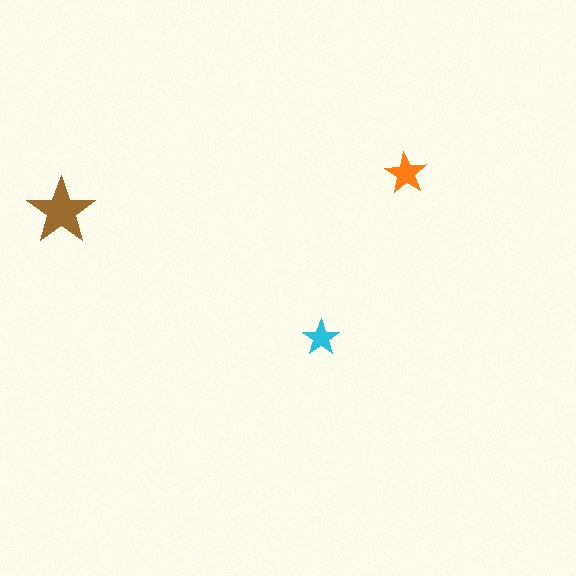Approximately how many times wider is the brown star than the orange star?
About 1.5 times wider.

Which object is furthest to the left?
The brown star is leftmost.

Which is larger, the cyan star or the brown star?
The brown one.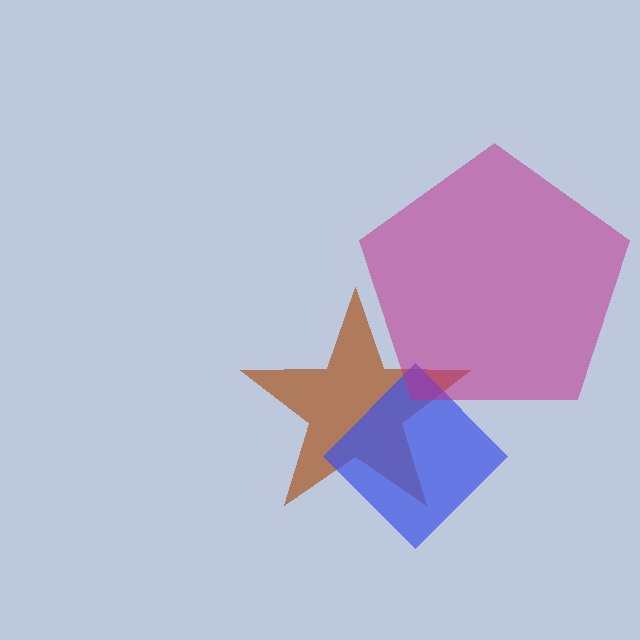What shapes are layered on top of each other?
The layered shapes are: a brown star, a blue diamond, a magenta pentagon.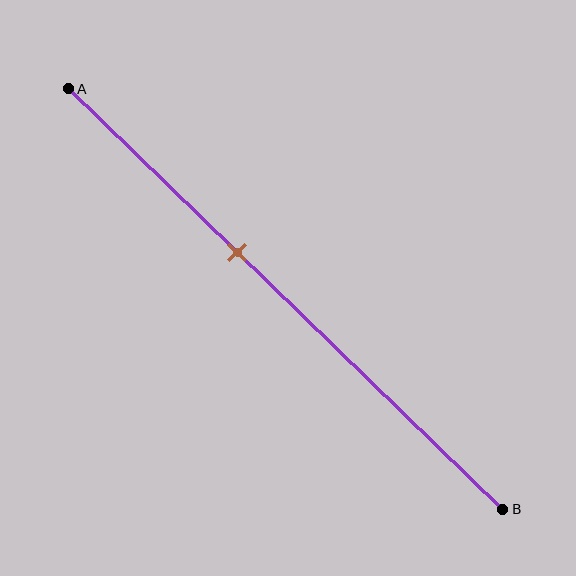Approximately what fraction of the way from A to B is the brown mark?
The brown mark is approximately 40% of the way from A to B.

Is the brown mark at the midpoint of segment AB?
No, the mark is at about 40% from A, not at the 50% midpoint.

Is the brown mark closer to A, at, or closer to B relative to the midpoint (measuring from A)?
The brown mark is closer to point A than the midpoint of segment AB.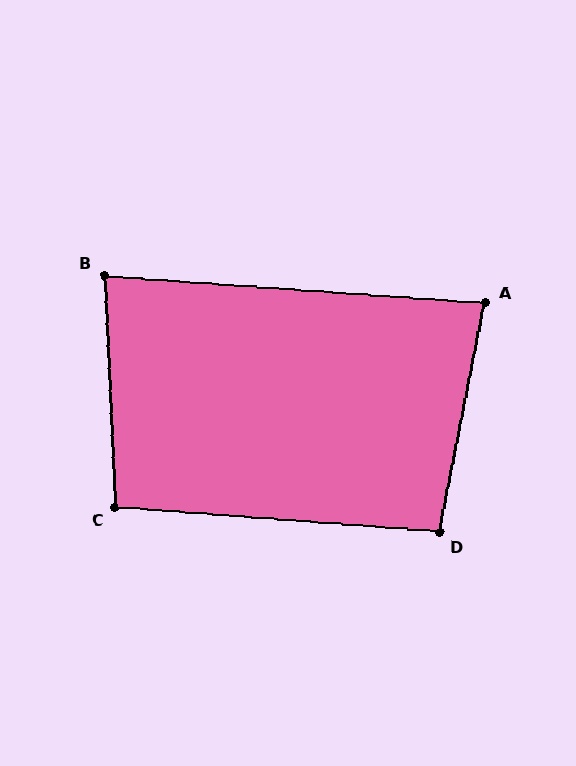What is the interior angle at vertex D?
Approximately 97 degrees (obtuse).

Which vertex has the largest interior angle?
C, at approximately 97 degrees.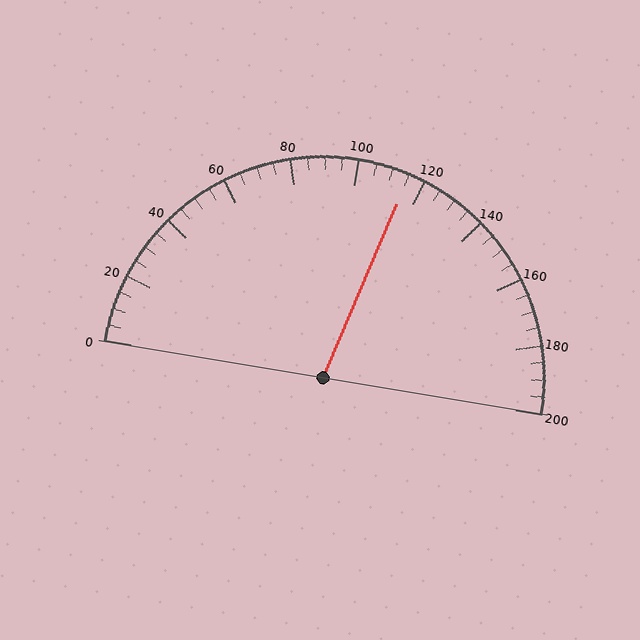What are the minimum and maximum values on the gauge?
The gauge ranges from 0 to 200.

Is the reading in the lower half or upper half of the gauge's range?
The reading is in the upper half of the range (0 to 200).